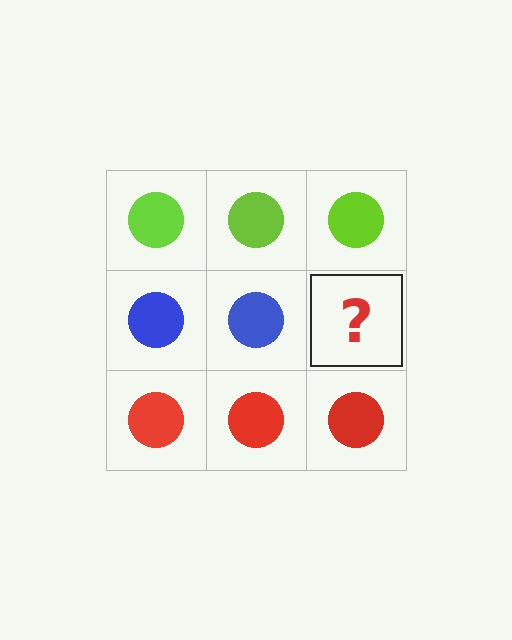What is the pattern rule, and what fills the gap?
The rule is that each row has a consistent color. The gap should be filled with a blue circle.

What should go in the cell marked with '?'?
The missing cell should contain a blue circle.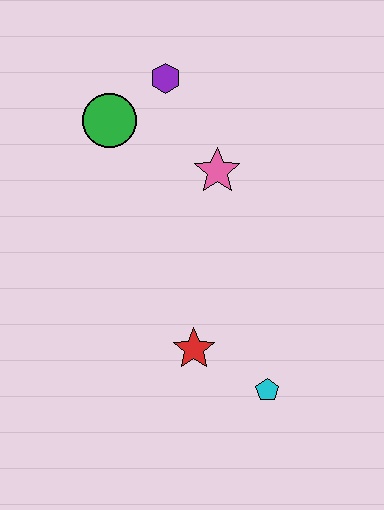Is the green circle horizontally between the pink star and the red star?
No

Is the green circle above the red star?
Yes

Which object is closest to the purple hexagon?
The green circle is closest to the purple hexagon.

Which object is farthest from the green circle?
The cyan pentagon is farthest from the green circle.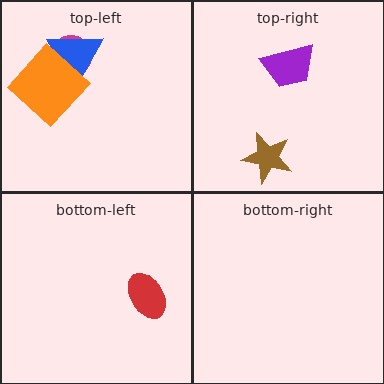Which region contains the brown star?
The top-right region.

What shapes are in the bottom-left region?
The red ellipse.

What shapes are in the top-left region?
The magenta circle, the blue triangle, the orange diamond.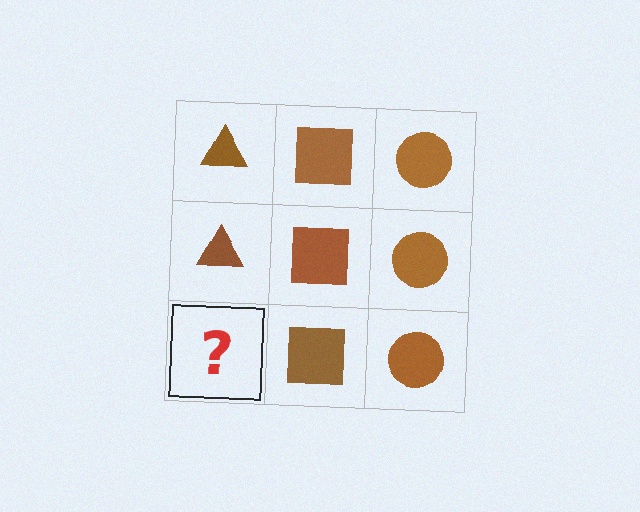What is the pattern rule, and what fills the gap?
The rule is that each column has a consistent shape. The gap should be filled with a brown triangle.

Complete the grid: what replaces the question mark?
The question mark should be replaced with a brown triangle.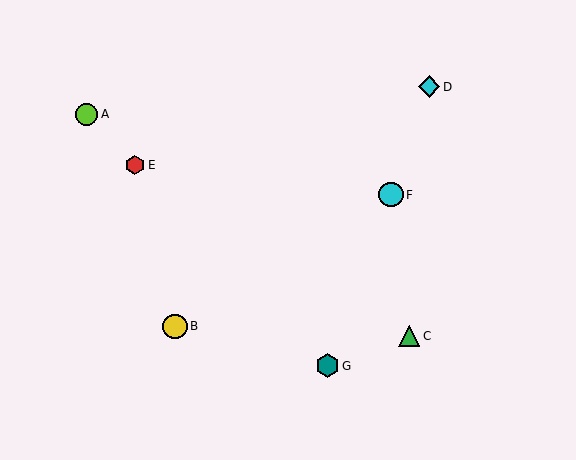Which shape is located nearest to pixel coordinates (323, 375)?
The teal hexagon (labeled G) at (328, 366) is nearest to that location.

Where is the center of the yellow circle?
The center of the yellow circle is at (175, 326).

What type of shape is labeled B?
Shape B is a yellow circle.